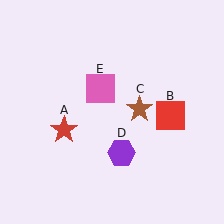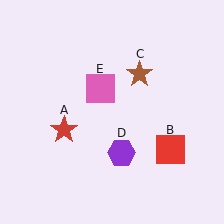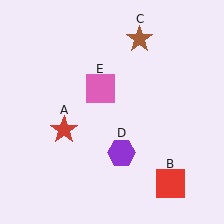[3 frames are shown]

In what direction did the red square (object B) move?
The red square (object B) moved down.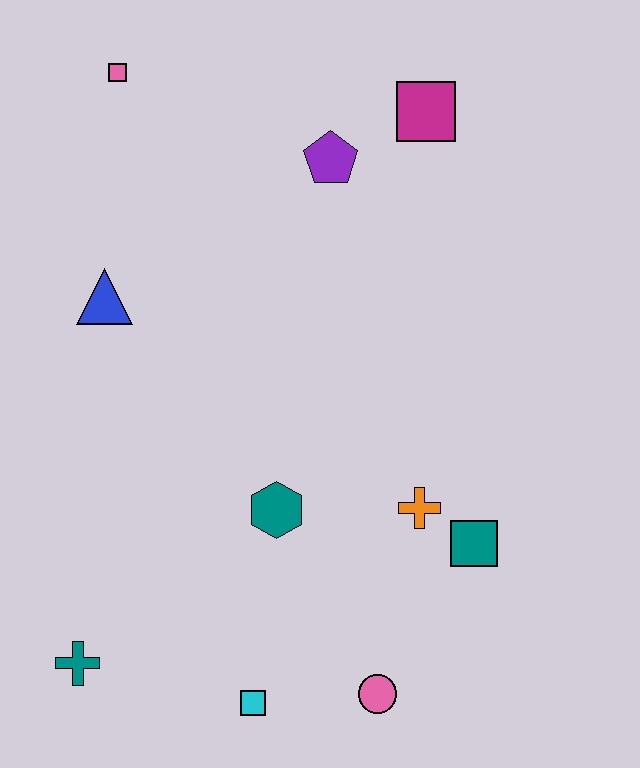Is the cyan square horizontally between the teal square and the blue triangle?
Yes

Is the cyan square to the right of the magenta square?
No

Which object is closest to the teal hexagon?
The orange cross is closest to the teal hexagon.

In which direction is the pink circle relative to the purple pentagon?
The pink circle is below the purple pentagon.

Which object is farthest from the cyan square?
The pink square is farthest from the cyan square.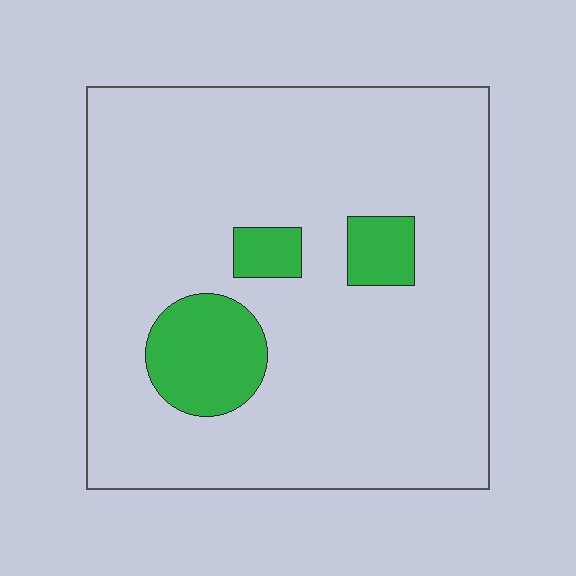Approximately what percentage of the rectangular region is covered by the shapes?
Approximately 10%.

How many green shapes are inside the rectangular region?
3.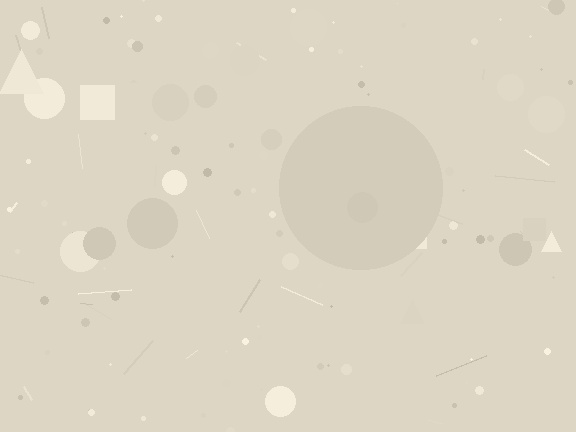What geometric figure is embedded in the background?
A circle is embedded in the background.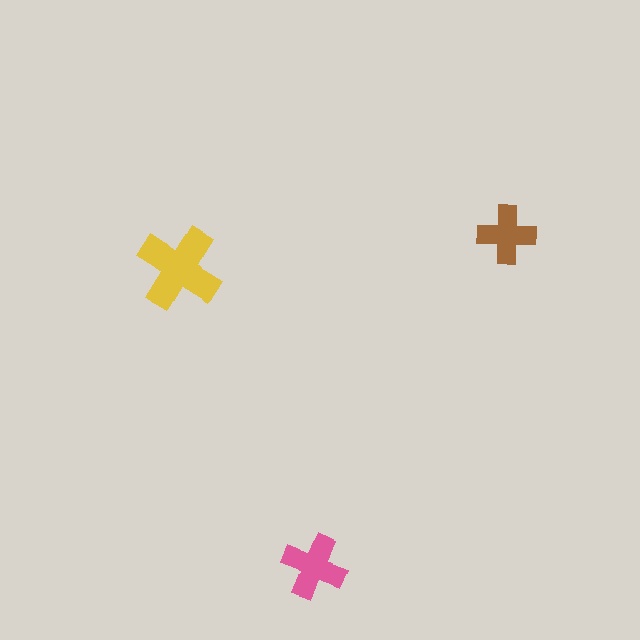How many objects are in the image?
There are 3 objects in the image.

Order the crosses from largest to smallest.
the yellow one, the pink one, the brown one.